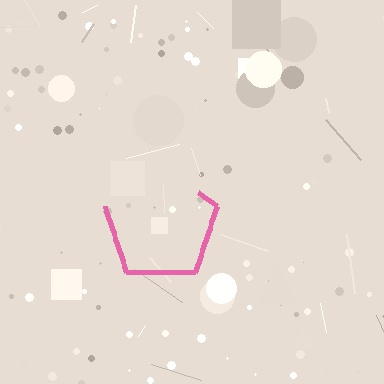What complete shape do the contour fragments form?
The contour fragments form a pentagon.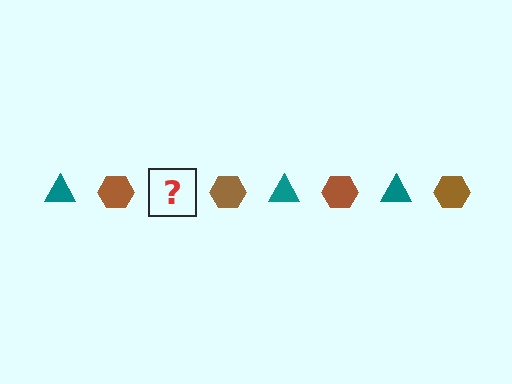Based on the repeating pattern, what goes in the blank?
The blank should be a teal triangle.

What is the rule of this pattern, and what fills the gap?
The rule is that the pattern alternates between teal triangle and brown hexagon. The gap should be filled with a teal triangle.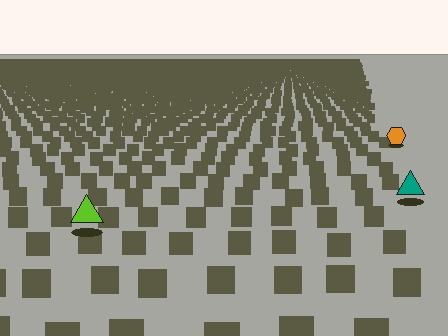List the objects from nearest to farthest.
From nearest to farthest: the lime triangle, the teal triangle, the orange hexagon.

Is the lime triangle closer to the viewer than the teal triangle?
Yes. The lime triangle is closer — you can tell from the texture gradient: the ground texture is coarser near it.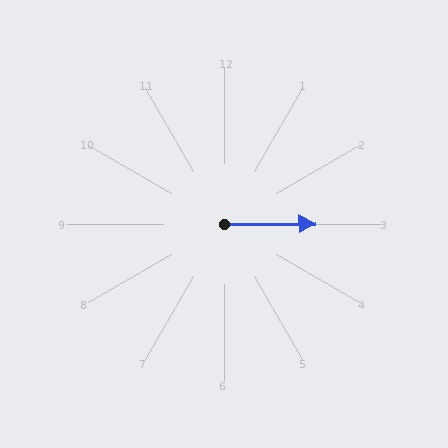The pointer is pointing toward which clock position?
Roughly 3 o'clock.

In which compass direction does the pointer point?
East.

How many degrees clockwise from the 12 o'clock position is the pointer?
Approximately 90 degrees.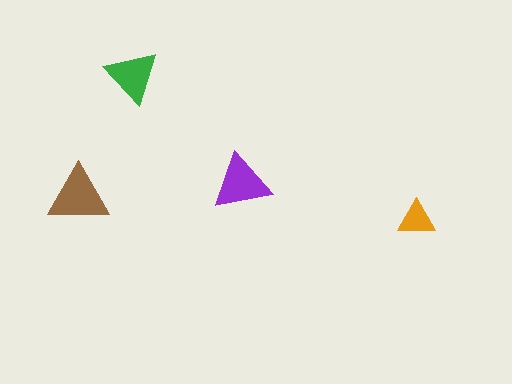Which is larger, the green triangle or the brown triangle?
The brown one.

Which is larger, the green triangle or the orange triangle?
The green one.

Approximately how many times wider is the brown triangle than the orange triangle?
About 1.5 times wider.